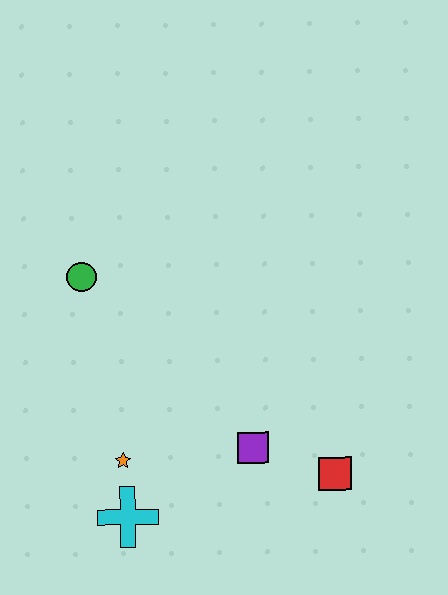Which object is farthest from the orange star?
The red square is farthest from the orange star.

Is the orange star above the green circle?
No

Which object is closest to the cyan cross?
The orange star is closest to the cyan cross.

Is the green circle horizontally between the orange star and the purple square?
No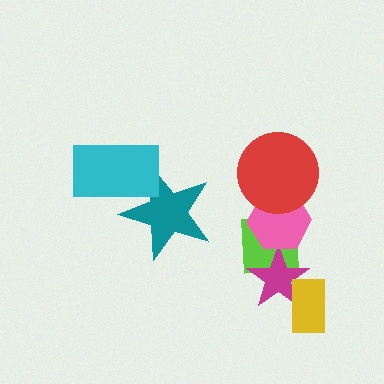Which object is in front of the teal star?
The cyan rectangle is in front of the teal star.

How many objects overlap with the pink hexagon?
3 objects overlap with the pink hexagon.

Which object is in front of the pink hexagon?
The red circle is in front of the pink hexagon.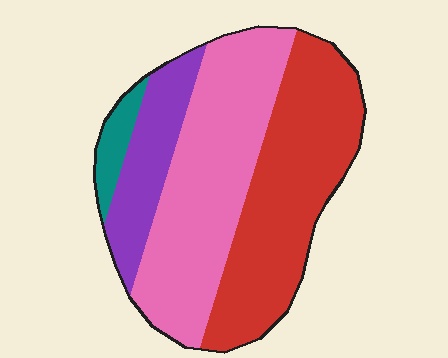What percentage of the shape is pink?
Pink covers around 40% of the shape.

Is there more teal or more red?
Red.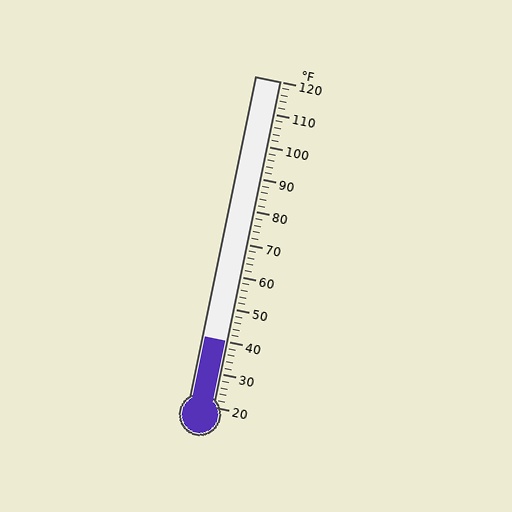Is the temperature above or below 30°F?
The temperature is above 30°F.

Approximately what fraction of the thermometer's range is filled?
The thermometer is filled to approximately 20% of its range.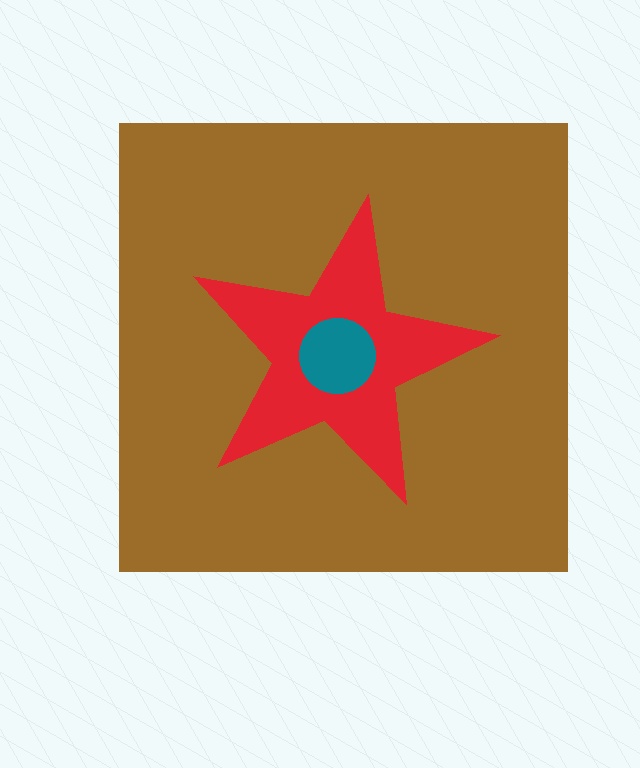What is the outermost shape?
The brown square.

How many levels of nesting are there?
3.